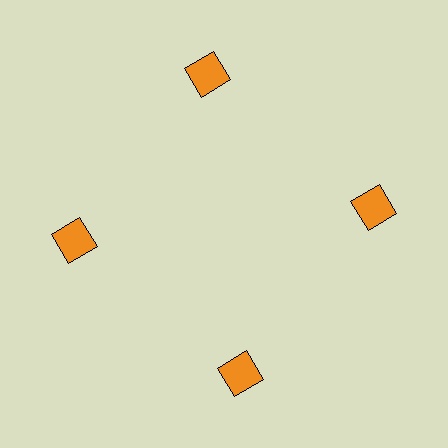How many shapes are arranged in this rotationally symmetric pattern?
There are 4 shapes, arranged in 4 groups of 1.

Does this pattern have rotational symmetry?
Yes, this pattern has 4-fold rotational symmetry. It looks the same after rotating 90 degrees around the center.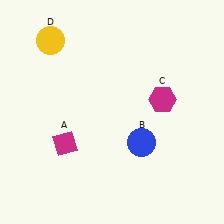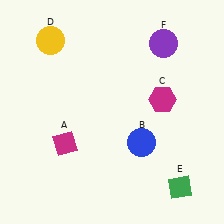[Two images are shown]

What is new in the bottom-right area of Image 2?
A green diamond (E) was added in the bottom-right area of Image 2.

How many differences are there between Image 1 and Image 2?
There are 2 differences between the two images.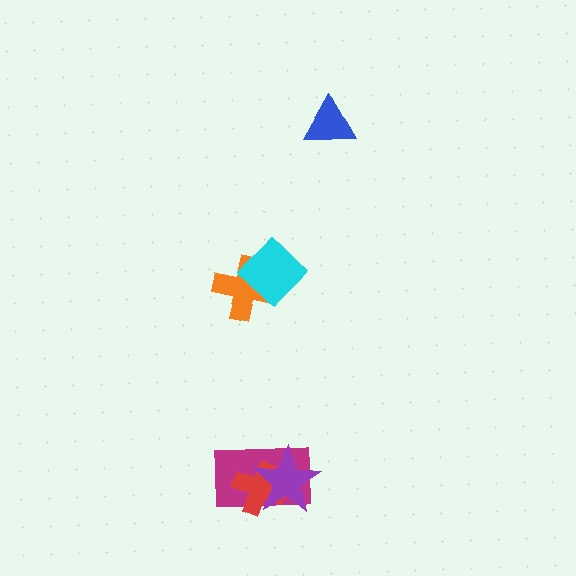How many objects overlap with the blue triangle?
0 objects overlap with the blue triangle.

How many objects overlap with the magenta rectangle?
2 objects overlap with the magenta rectangle.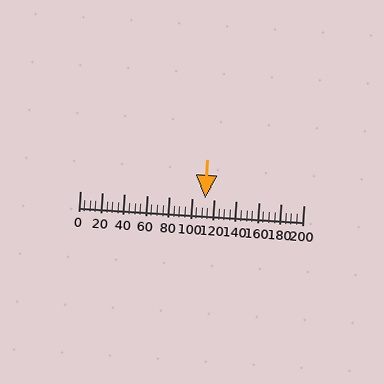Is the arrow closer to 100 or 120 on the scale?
The arrow is closer to 120.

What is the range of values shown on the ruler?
The ruler shows values from 0 to 200.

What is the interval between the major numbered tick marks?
The major tick marks are spaced 20 units apart.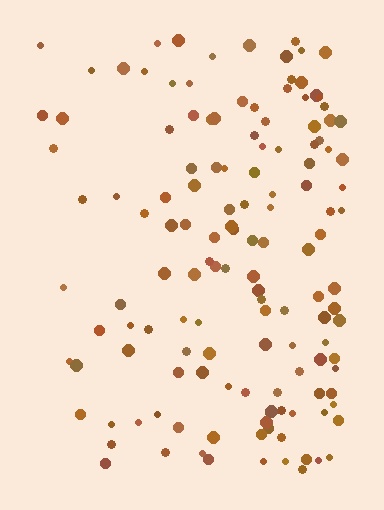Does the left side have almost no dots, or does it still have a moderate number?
Still a moderate number, just noticeably fewer than the right.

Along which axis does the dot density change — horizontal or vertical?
Horizontal.